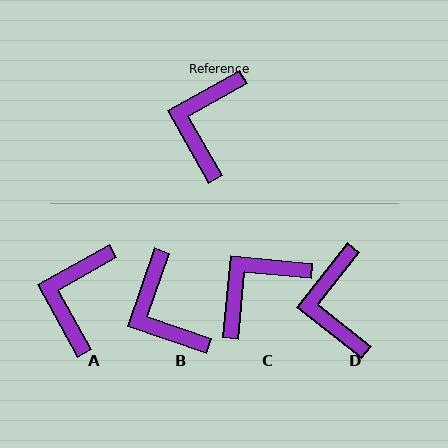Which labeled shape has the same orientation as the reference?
A.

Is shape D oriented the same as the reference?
No, it is off by about 22 degrees.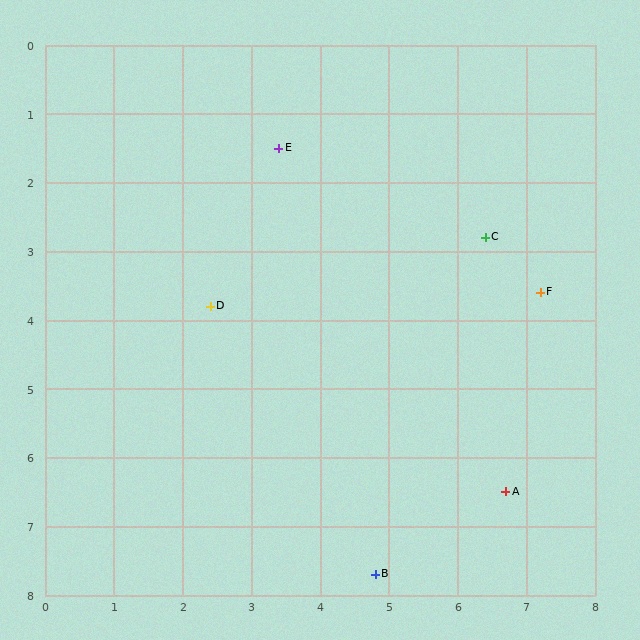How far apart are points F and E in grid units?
Points F and E are about 4.3 grid units apart.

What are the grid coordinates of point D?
Point D is at approximately (2.4, 3.8).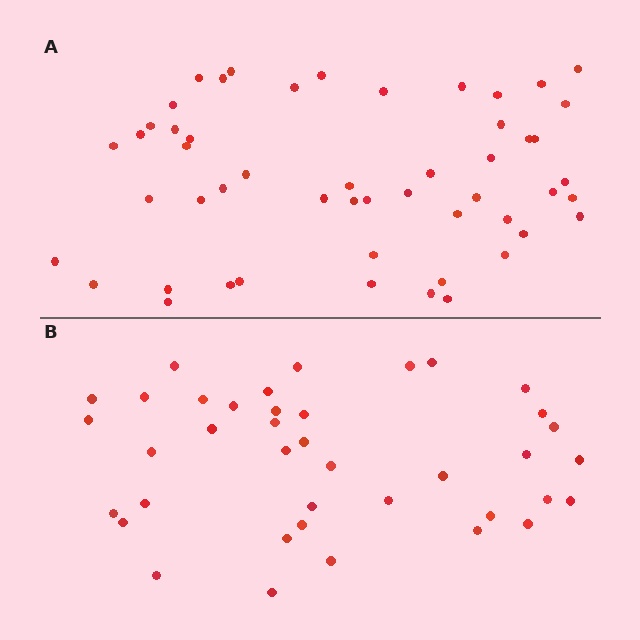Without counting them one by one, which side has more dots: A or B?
Region A (the top region) has more dots.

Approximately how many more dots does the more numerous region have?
Region A has approximately 15 more dots than region B.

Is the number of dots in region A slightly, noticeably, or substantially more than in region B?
Region A has noticeably more, but not dramatically so. The ratio is roughly 1.3 to 1.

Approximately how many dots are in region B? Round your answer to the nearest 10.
About 40 dots. (The exact count is 39, which rounds to 40.)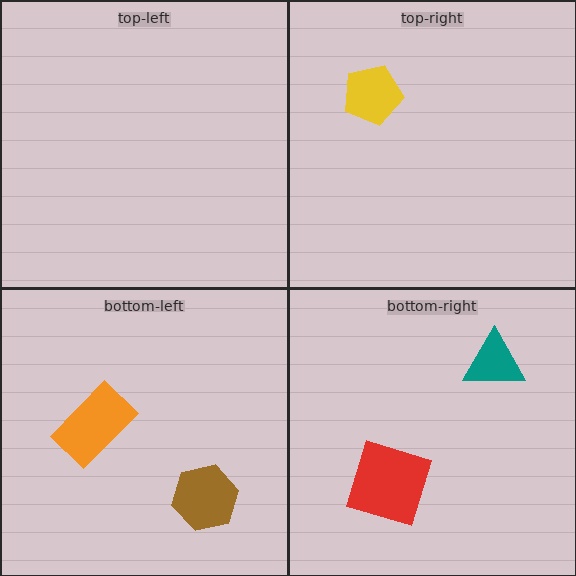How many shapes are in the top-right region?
1.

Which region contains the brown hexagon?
The bottom-left region.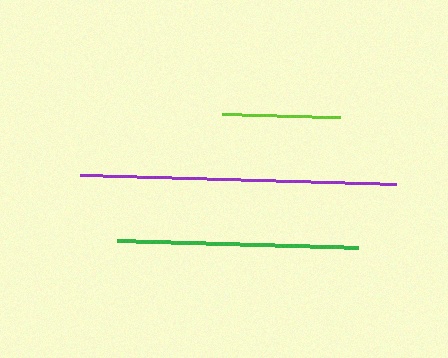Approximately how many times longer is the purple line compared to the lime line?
The purple line is approximately 2.7 times the length of the lime line.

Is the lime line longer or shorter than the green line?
The green line is longer than the lime line.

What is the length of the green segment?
The green segment is approximately 240 pixels long.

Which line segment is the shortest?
The lime line is the shortest at approximately 118 pixels.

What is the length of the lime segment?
The lime segment is approximately 118 pixels long.